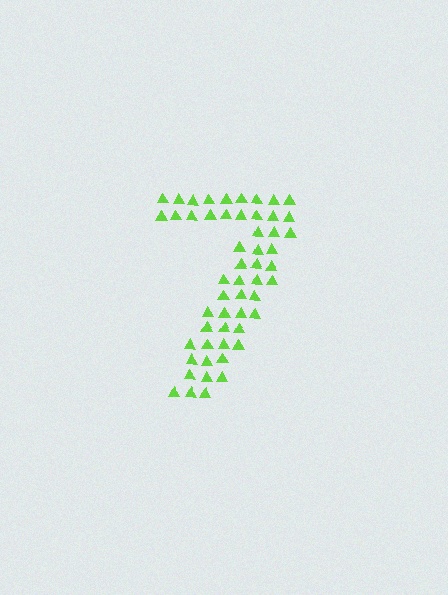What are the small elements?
The small elements are triangles.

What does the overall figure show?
The overall figure shows the digit 7.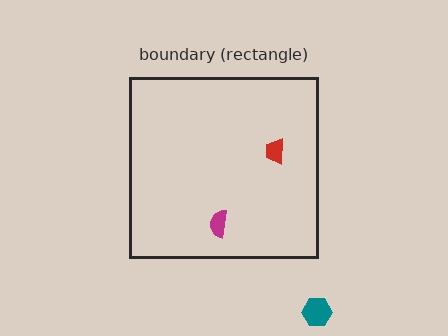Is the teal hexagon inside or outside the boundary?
Outside.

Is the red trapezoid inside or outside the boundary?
Inside.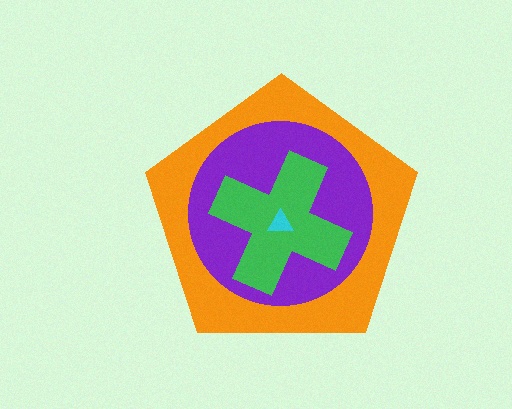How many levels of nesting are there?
4.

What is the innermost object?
The cyan triangle.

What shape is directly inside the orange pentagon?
The purple circle.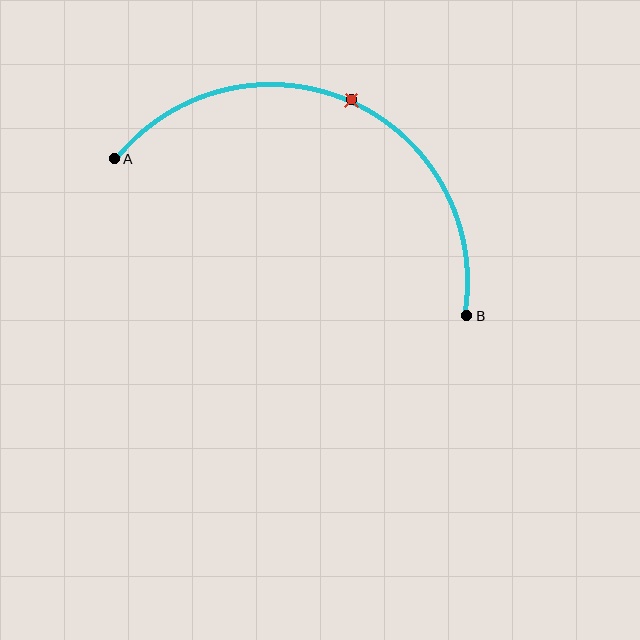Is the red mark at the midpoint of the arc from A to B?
Yes. The red mark lies on the arc at equal arc-length from both A and B — it is the arc midpoint.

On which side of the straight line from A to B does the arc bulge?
The arc bulges above the straight line connecting A and B.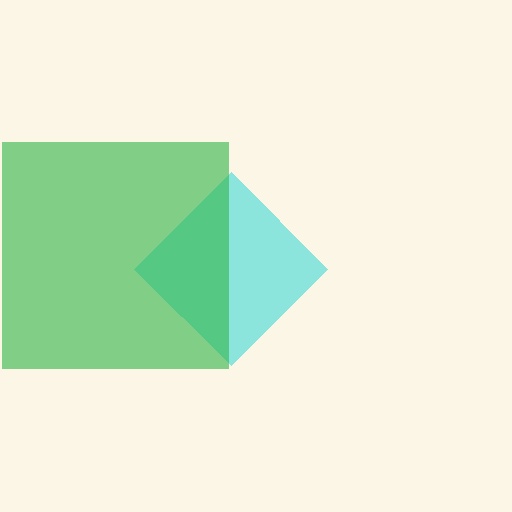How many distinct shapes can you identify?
There are 2 distinct shapes: a cyan diamond, a green square.